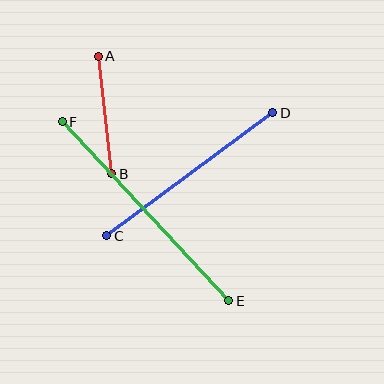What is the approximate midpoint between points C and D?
The midpoint is at approximately (190, 174) pixels.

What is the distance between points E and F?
The distance is approximately 245 pixels.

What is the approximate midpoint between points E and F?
The midpoint is at approximately (146, 211) pixels.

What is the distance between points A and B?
The distance is approximately 118 pixels.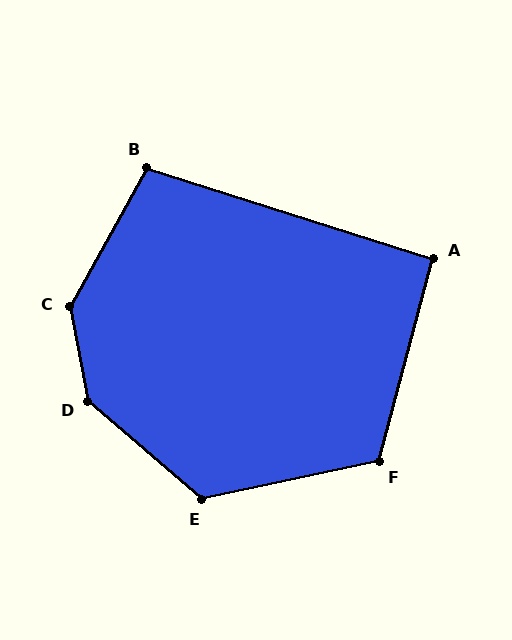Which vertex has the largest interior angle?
D, at approximately 141 degrees.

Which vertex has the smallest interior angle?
A, at approximately 93 degrees.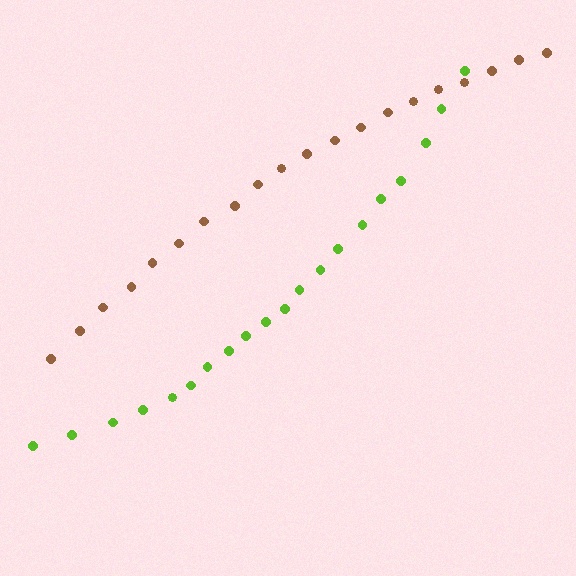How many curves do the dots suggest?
There are 2 distinct paths.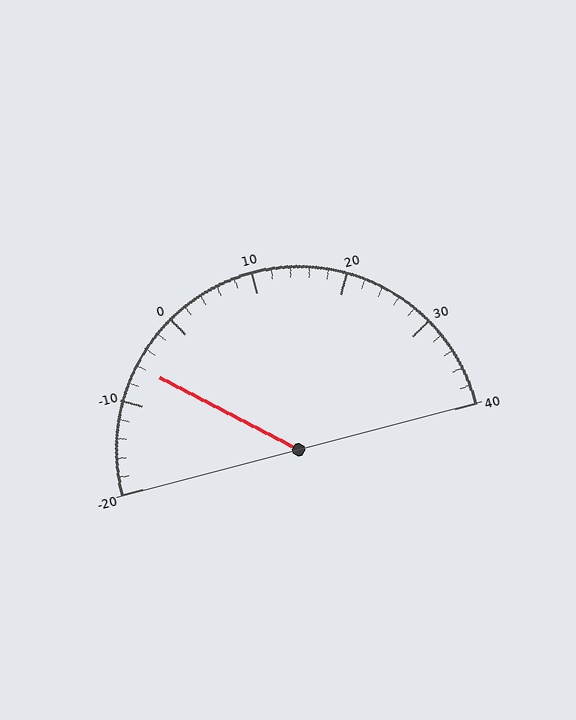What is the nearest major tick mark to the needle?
The nearest major tick mark is -10.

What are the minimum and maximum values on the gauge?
The gauge ranges from -20 to 40.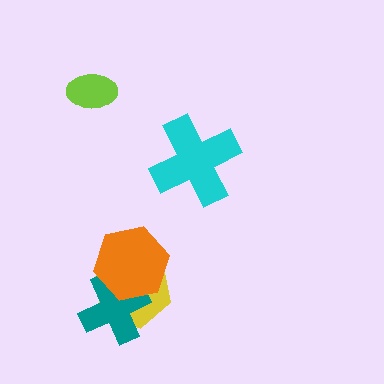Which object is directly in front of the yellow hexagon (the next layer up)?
The teal cross is directly in front of the yellow hexagon.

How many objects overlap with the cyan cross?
0 objects overlap with the cyan cross.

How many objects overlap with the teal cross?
2 objects overlap with the teal cross.